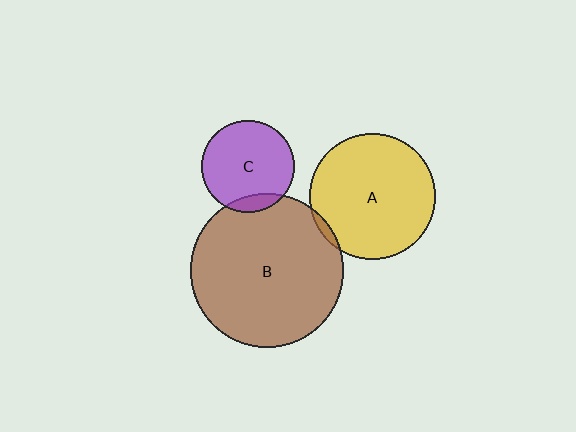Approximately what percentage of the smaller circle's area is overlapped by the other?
Approximately 5%.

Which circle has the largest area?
Circle B (brown).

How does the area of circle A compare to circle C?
Approximately 1.9 times.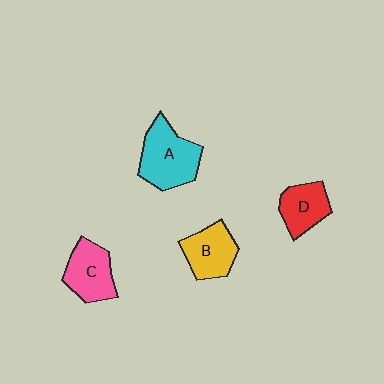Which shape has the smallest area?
Shape D (red).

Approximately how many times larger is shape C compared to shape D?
Approximately 1.2 times.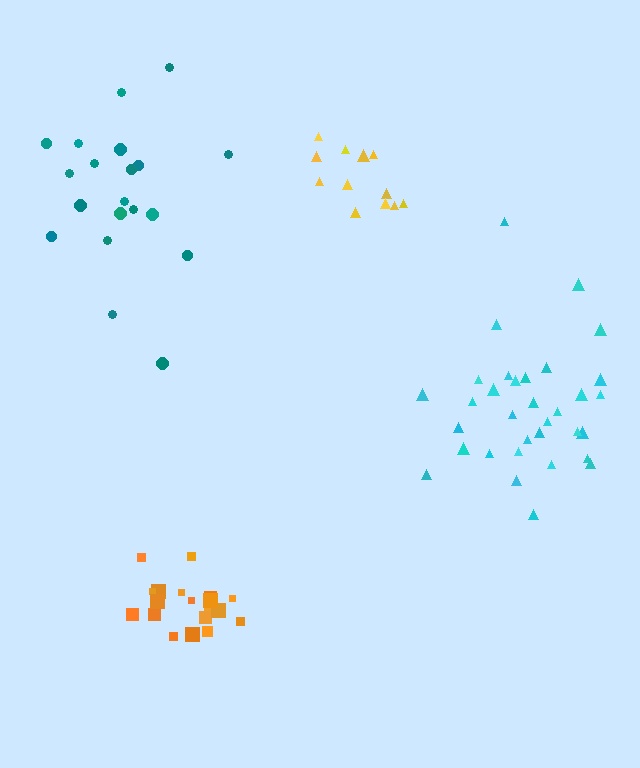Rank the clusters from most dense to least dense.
orange, yellow, cyan, teal.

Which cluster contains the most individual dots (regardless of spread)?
Cyan (33).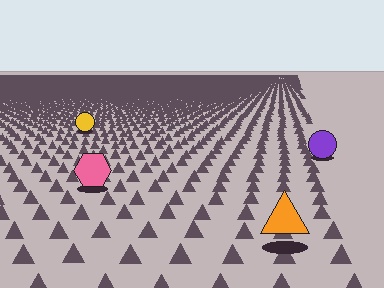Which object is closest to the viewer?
The orange triangle is closest. The texture marks near it are larger and more spread out.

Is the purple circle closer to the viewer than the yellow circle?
Yes. The purple circle is closer — you can tell from the texture gradient: the ground texture is coarser near it.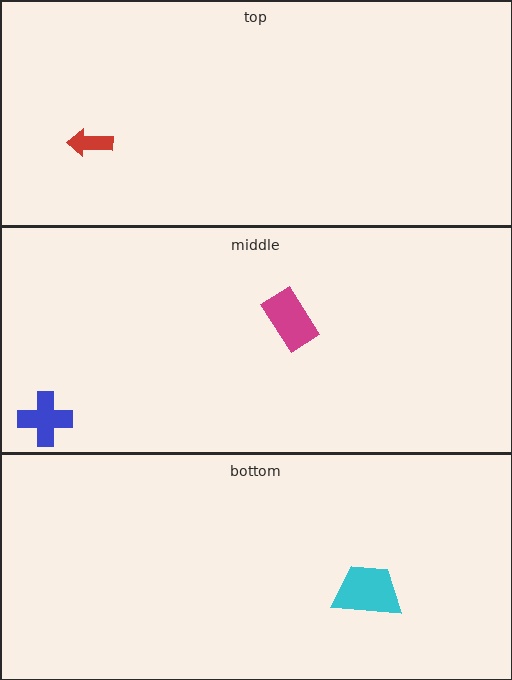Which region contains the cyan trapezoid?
The bottom region.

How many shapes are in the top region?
1.